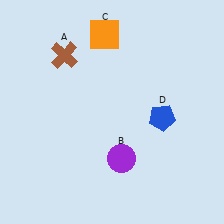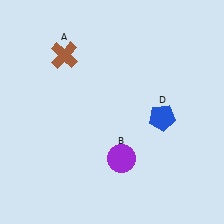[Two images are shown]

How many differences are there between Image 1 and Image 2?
There is 1 difference between the two images.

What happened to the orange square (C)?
The orange square (C) was removed in Image 2. It was in the top-left area of Image 1.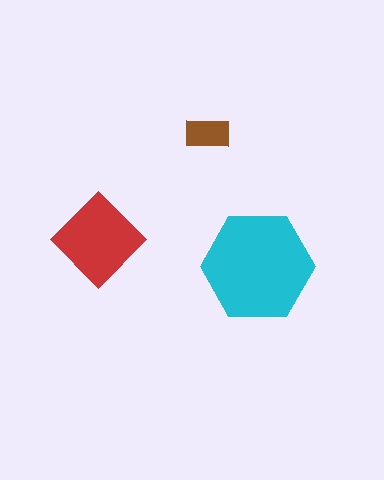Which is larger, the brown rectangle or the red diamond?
The red diamond.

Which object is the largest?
The cyan hexagon.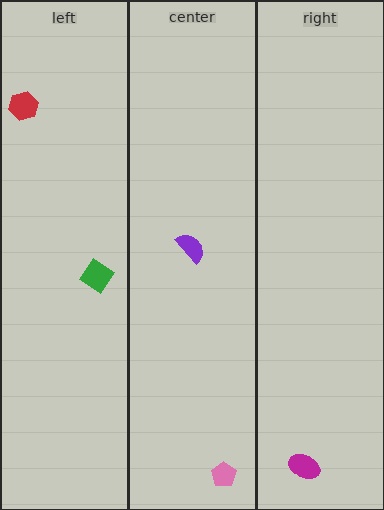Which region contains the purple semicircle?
The center region.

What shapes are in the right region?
The magenta ellipse.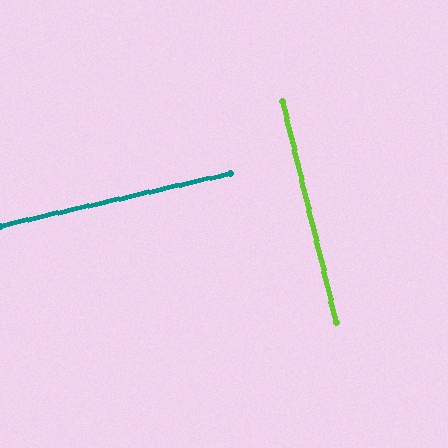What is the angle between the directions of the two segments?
Approximately 89 degrees.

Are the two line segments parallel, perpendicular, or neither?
Perpendicular — they meet at approximately 89°.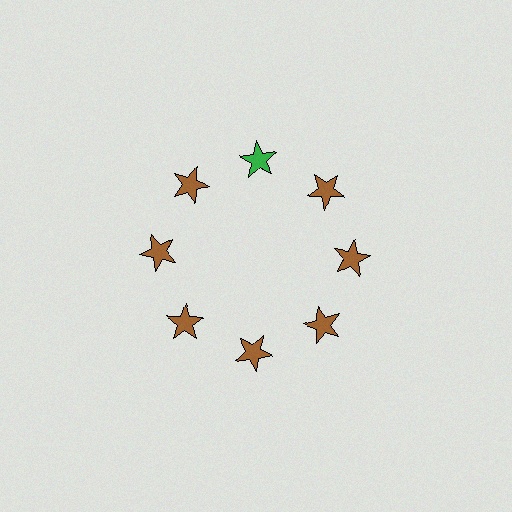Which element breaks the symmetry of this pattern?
The green star at roughly the 12 o'clock position breaks the symmetry. All other shapes are brown stars.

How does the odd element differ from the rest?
It has a different color: green instead of brown.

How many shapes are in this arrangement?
There are 8 shapes arranged in a ring pattern.